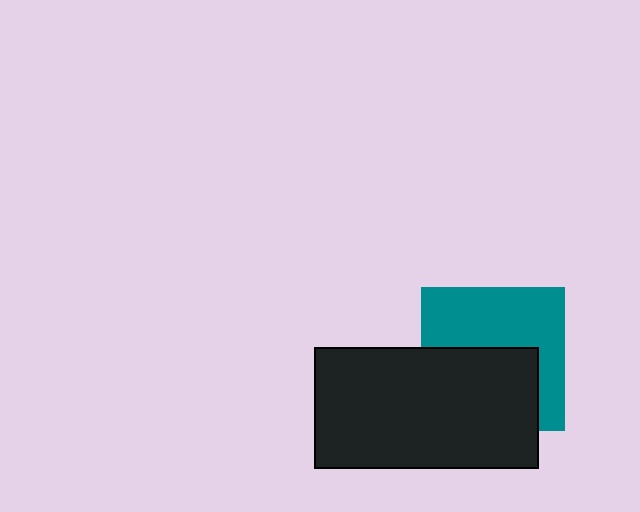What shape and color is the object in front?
The object in front is a black rectangle.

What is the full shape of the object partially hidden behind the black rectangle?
The partially hidden object is a teal square.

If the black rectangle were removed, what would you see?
You would see the complete teal square.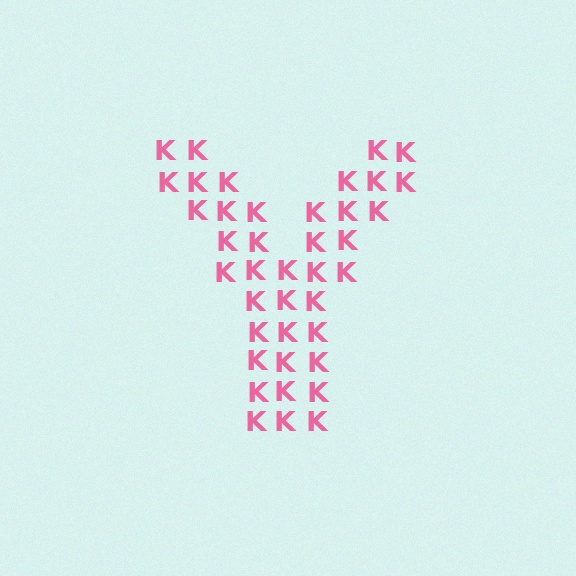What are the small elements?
The small elements are letter K's.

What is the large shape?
The large shape is the letter Y.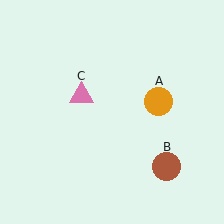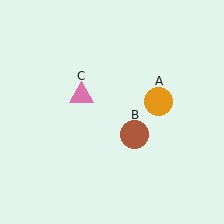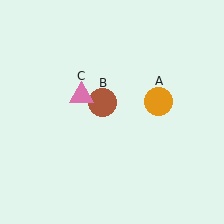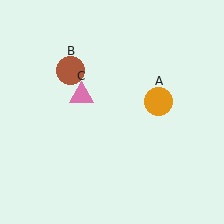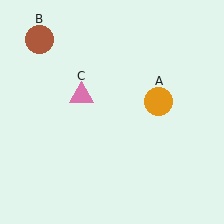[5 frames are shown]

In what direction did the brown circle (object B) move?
The brown circle (object B) moved up and to the left.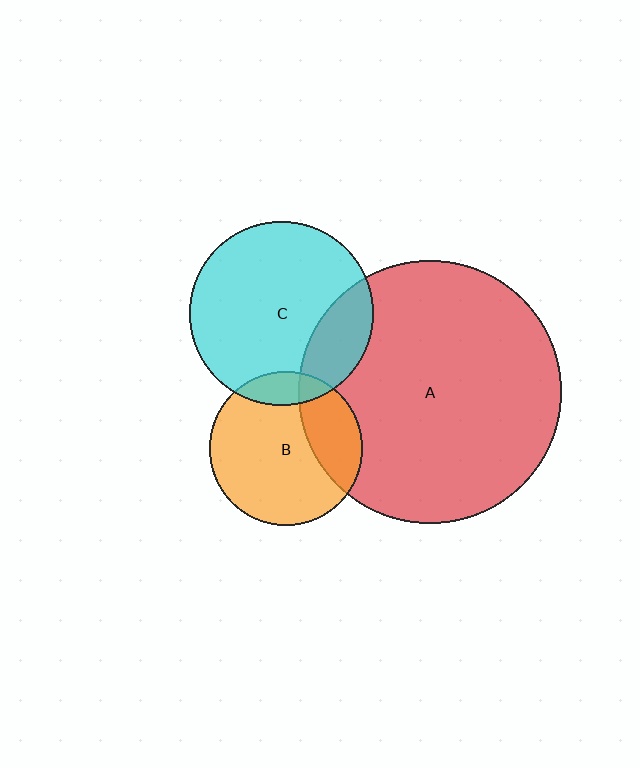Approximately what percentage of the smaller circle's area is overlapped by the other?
Approximately 25%.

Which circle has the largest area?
Circle A (red).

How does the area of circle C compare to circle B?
Approximately 1.4 times.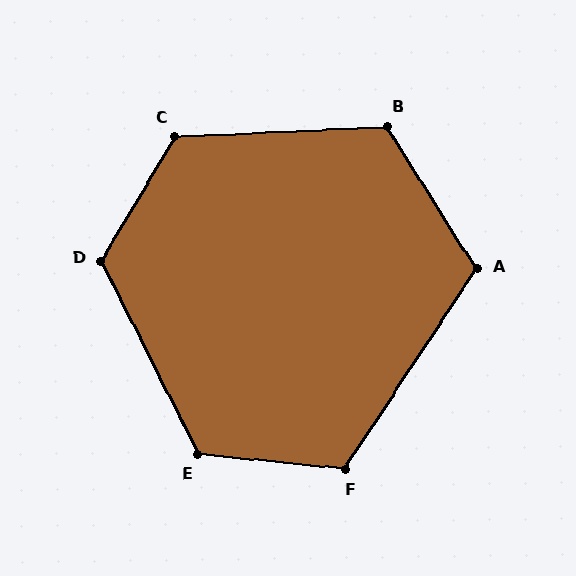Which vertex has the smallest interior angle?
A, at approximately 114 degrees.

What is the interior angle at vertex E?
Approximately 122 degrees (obtuse).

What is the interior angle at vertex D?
Approximately 123 degrees (obtuse).